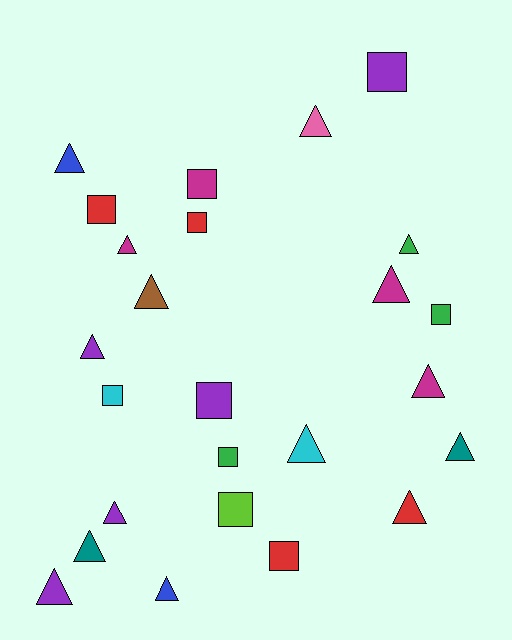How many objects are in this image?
There are 25 objects.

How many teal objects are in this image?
There are 2 teal objects.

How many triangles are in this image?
There are 15 triangles.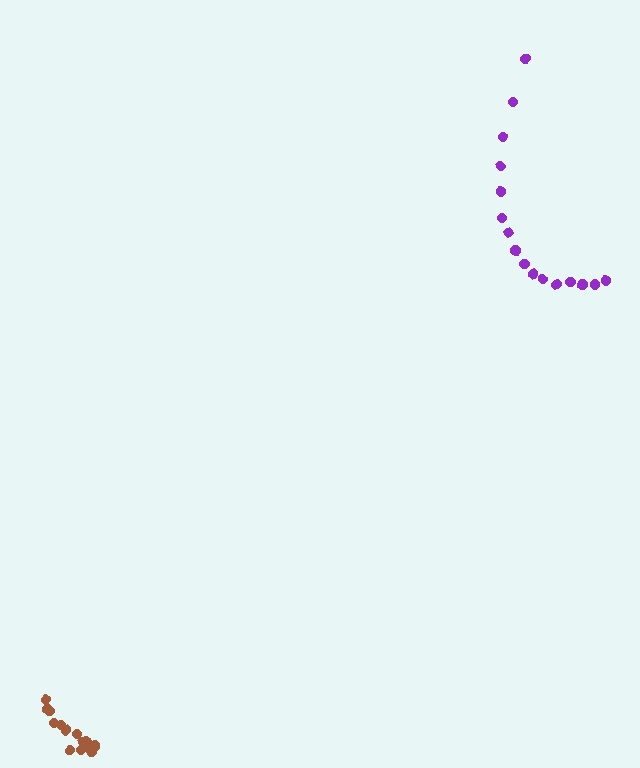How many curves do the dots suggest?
There are 2 distinct paths.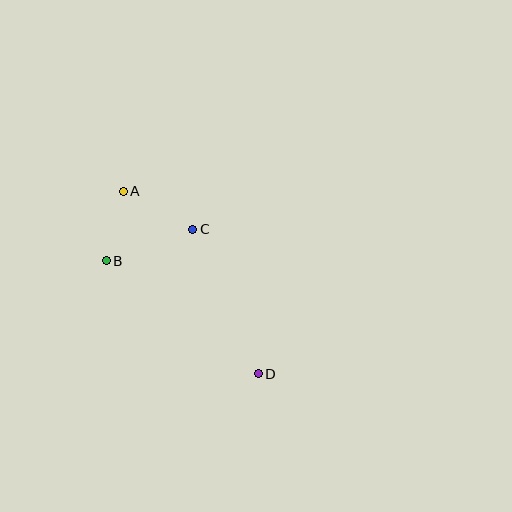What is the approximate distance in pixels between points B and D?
The distance between B and D is approximately 189 pixels.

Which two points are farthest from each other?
Points A and D are farthest from each other.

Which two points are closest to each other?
Points A and B are closest to each other.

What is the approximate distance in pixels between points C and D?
The distance between C and D is approximately 159 pixels.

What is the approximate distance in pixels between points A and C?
The distance between A and C is approximately 79 pixels.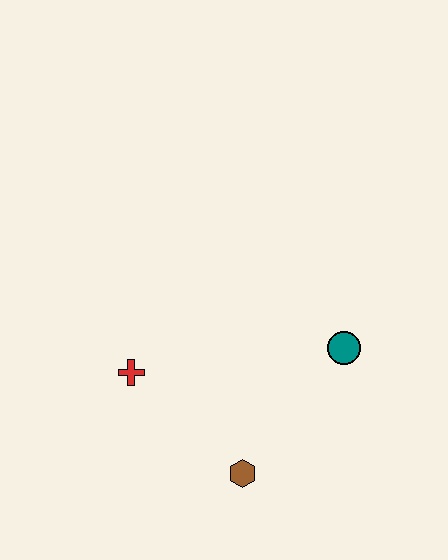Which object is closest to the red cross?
The brown hexagon is closest to the red cross.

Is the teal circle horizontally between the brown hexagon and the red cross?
No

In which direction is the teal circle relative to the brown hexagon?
The teal circle is above the brown hexagon.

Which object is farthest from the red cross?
The teal circle is farthest from the red cross.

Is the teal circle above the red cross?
Yes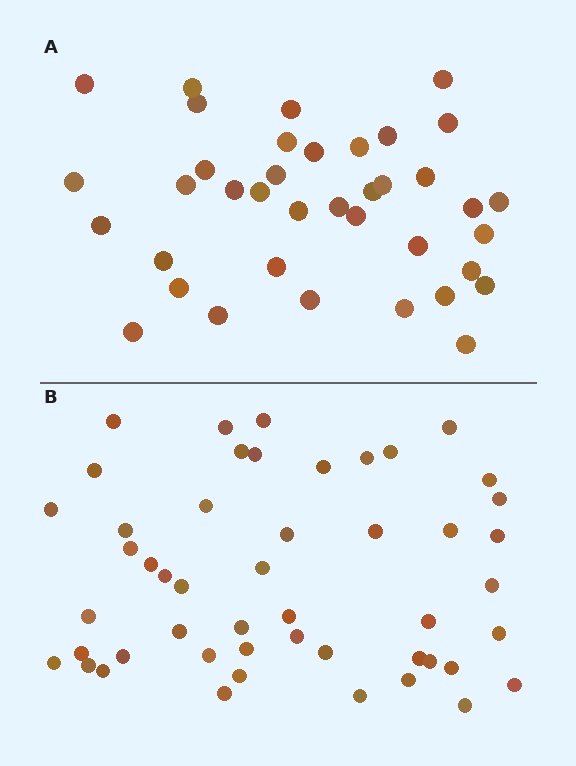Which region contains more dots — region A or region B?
Region B (the bottom region) has more dots.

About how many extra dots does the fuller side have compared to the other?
Region B has roughly 12 or so more dots than region A.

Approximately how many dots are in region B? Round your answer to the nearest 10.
About 50 dots. (The exact count is 49, which rounds to 50.)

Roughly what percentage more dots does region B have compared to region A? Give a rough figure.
About 30% more.